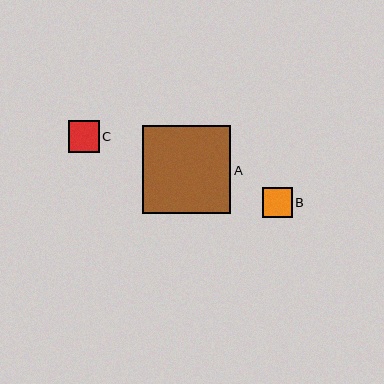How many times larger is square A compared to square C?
Square A is approximately 2.8 times the size of square C.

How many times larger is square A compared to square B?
Square A is approximately 3.0 times the size of square B.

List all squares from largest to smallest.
From largest to smallest: A, C, B.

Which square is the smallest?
Square B is the smallest with a size of approximately 30 pixels.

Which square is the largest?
Square A is the largest with a size of approximately 89 pixels.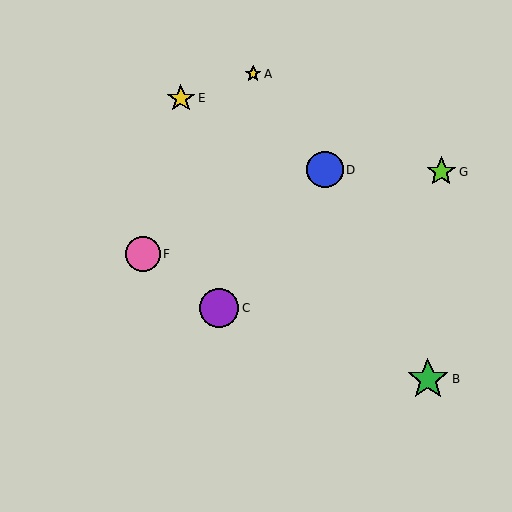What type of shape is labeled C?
Shape C is a purple circle.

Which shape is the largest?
The green star (labeled B) is the largest.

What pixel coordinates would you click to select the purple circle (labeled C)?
Click at (219, 308) to select the purple circle C.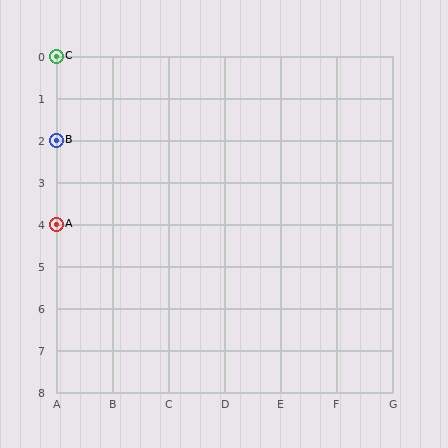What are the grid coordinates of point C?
Point C is at grid coordinates (A, 0).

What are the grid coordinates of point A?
Point A is at grid coordinates (A, 4).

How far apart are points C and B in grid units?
Points C and B are 2 rows apart.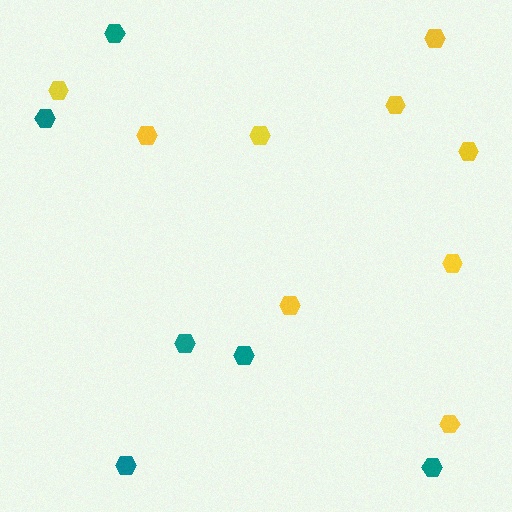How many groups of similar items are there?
There are 2 groups: one group of teal hexagons (6) and one group of yellow hexagons (9).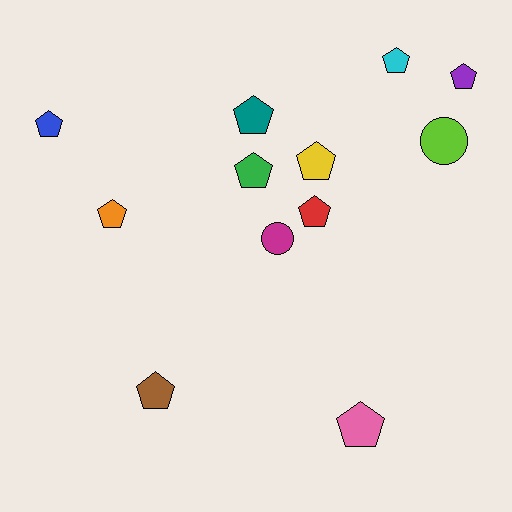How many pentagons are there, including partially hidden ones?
There are 10 pentagons.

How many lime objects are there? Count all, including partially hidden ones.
There is 1 lime object.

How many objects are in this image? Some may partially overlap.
There are 12 objects.